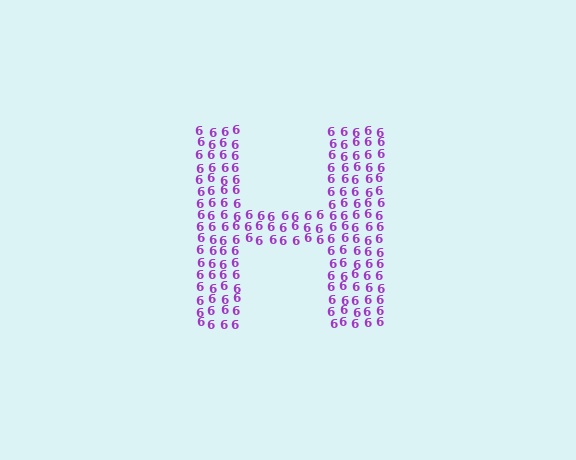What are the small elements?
The small elements are digit 6's.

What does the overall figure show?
The overall figure shows the letter H.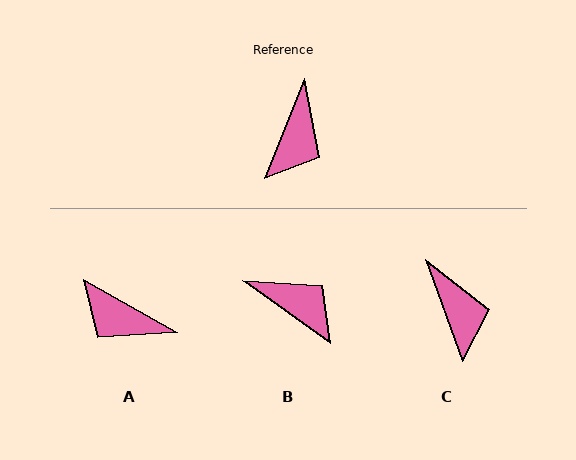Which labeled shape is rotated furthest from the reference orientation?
A, about 97 degrees away.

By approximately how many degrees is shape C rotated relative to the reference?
Approximately 41 degrees counter-clockwise.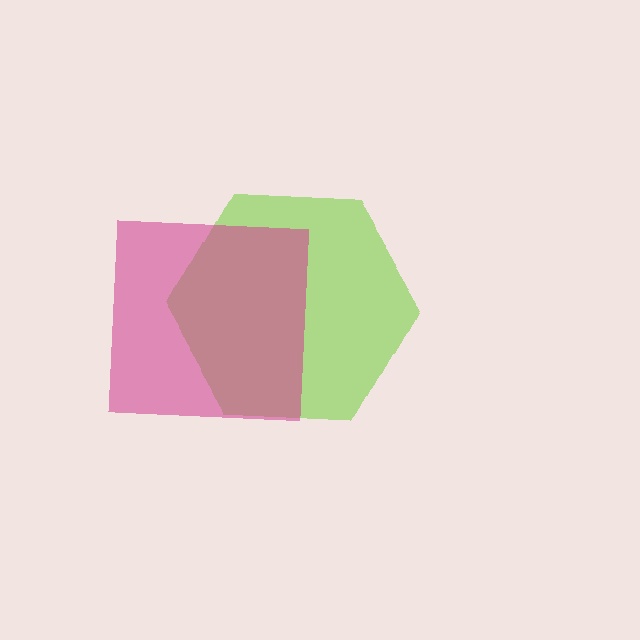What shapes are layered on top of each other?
The layered shapes are: a lime hexagon, a magenta square.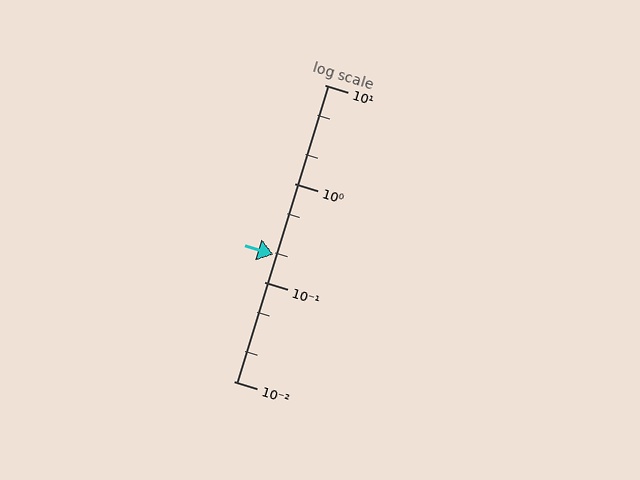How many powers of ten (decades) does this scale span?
The scale spans 3 decades, from 0.01 to 10.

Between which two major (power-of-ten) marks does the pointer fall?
The pointer is between 0.1 and 1.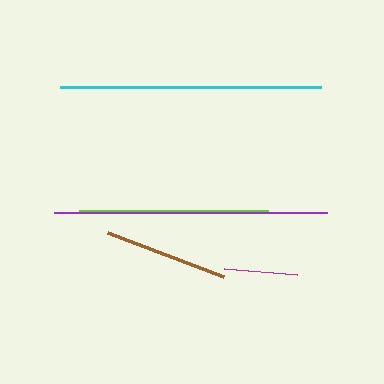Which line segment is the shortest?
The magenta line is the shortest at approximately 74 pixels.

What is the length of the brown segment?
The brown segment is approximately 124 pixels long.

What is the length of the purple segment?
The purple segment is approximately 273 pixels long.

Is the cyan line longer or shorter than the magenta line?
The cyan line is longer than the magenta line.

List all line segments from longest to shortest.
From longest to shortest: purple, cyan, lime, brown, magenta.